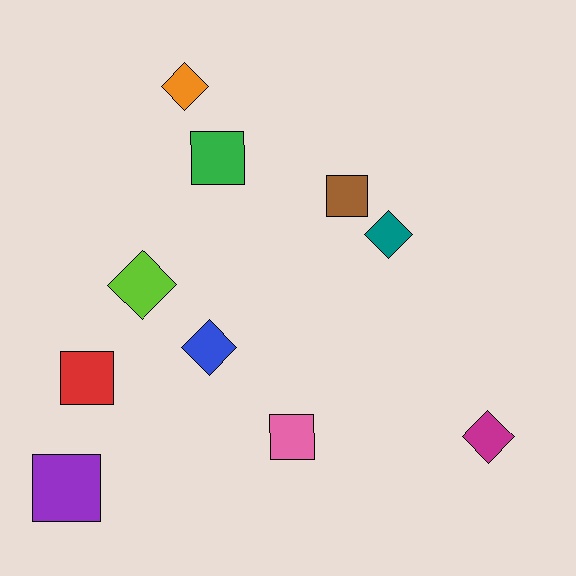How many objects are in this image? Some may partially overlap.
There are 10 objects.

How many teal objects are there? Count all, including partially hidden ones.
There is 1 teal object.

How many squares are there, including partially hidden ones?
There are 5 squares.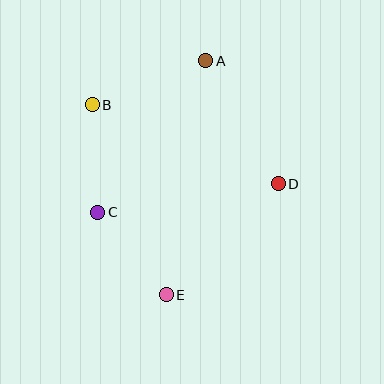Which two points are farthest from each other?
Points A and E are farthest from each other.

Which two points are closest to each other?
Points C and E are closest to each other.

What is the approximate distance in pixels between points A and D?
The distance between A and D is approximately 143 pixels.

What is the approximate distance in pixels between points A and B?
The distance between A and B is approximately 122 pixels.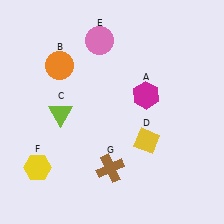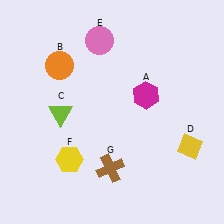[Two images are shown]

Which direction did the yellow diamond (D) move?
The yellow diamond (D) moved right.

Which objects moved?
The objects that moved are: the yellow diamond (D), the yellow hexagon (F).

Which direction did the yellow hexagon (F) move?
The yellow hexagon (F) moved right.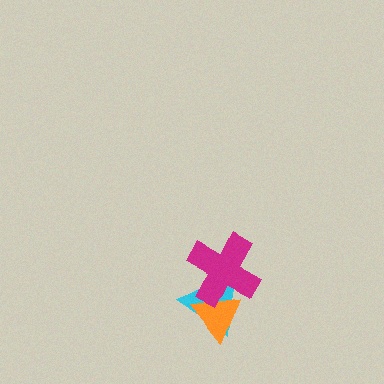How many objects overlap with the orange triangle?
2 objects overlap with the orange triangle.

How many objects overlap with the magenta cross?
2 objects overlap with the magenta cross.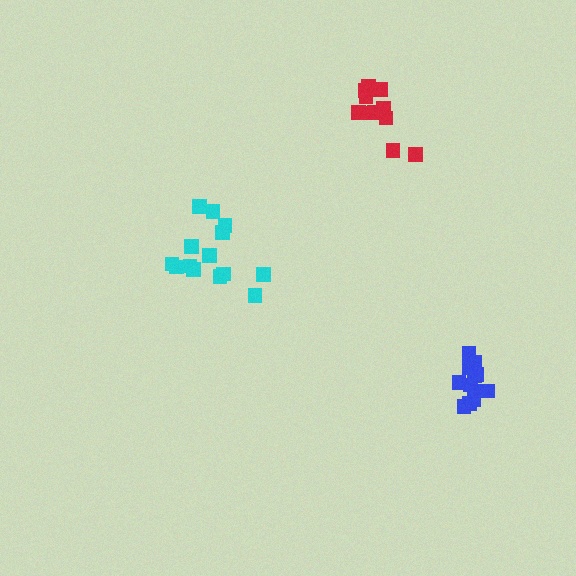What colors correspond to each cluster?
The clusters are colored: red, cyan, blue.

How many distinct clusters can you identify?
There are 3 distinct clusters.